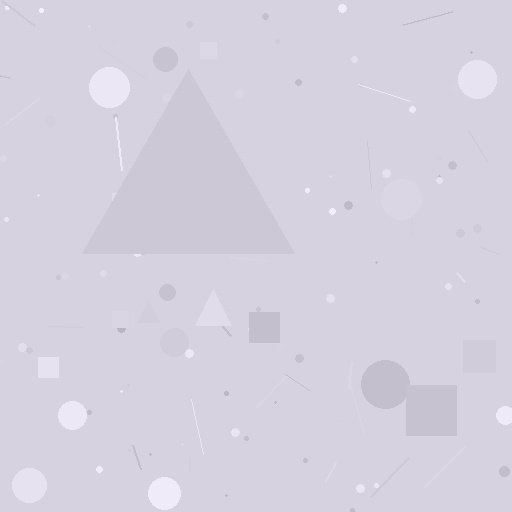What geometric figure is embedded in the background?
A triangle is embedded in the background.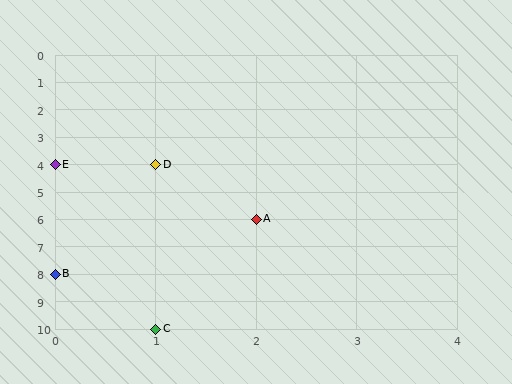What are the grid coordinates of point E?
Point E is at grid coordinates (0, 4).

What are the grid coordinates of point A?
Point A is at grid coordinates (2, 6).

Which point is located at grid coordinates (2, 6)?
Point A is at (2, 6).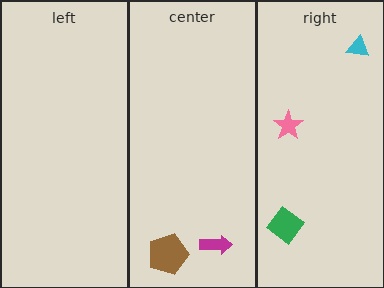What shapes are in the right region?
The green diamond, the cyan triangle, the pink star.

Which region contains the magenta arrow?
The center region.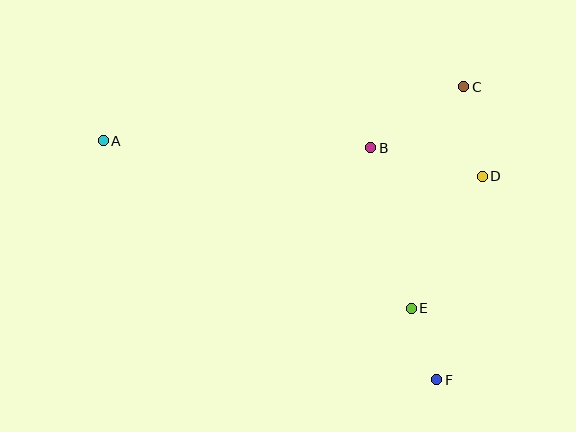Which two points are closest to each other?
Points E and F are closest to each other.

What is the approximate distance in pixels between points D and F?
The distance between D and F is approximately 208 pixels.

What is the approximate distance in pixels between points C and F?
The distance between C and F is approximately 294 pixels.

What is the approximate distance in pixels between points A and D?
The distance between A and D is approximately 380 pixels.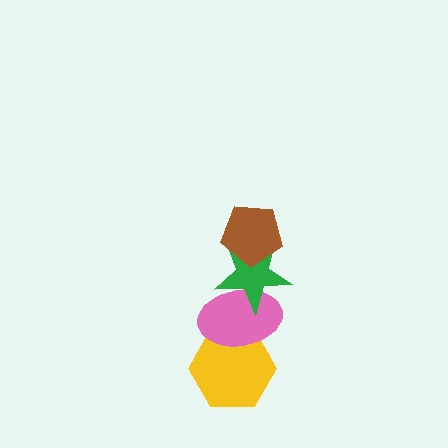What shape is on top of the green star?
The brown pentagon is on top of the green star.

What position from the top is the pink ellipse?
The pink ellipse is 3rd from the top.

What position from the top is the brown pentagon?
The brown pentagon is 1st from the top.